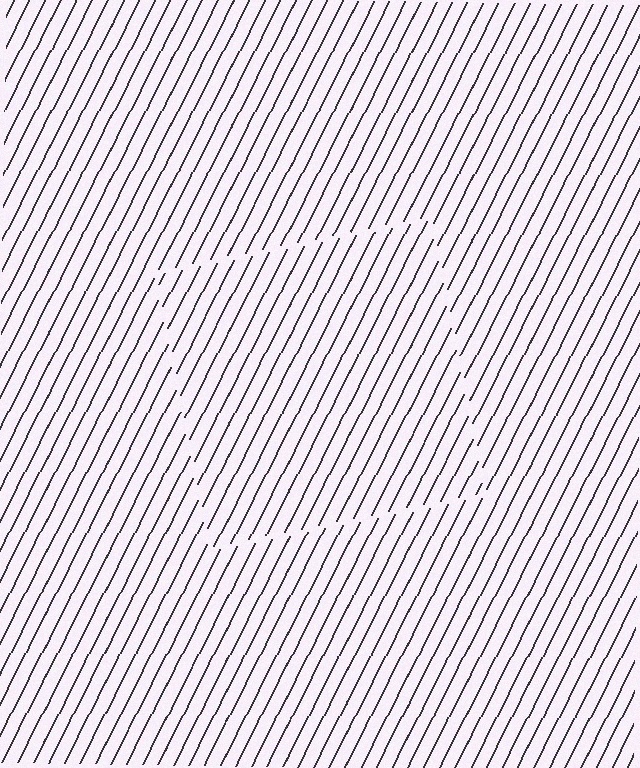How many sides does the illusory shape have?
4 sides — the line-ends trace a square.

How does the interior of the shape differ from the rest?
The interior of the shape contains the same grating, shifted by half a period — the contour is defined by the phase discontinuity where line-ends from the inner and outer gratings abut.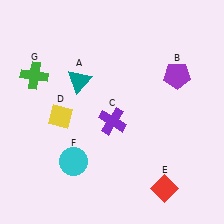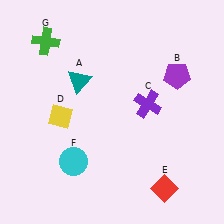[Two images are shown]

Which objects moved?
The objects that moved are: the purple cross (C), the green cross (G).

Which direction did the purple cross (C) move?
The purple cross (C) moved right.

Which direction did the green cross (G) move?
The green cross (G) moved up.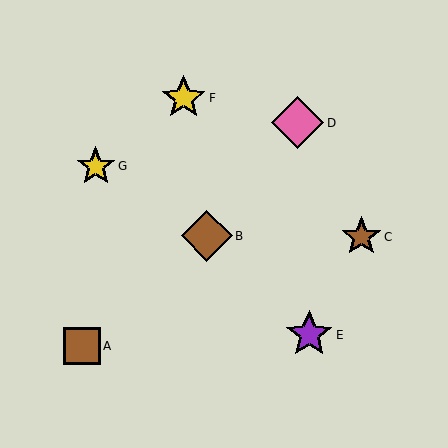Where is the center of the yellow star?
The center of the yellow star is at (96, 166).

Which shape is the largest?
The pink diamond (labeled D) is the largest.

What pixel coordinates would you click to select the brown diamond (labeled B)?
Click at (207, 236) to select the brown diamond B.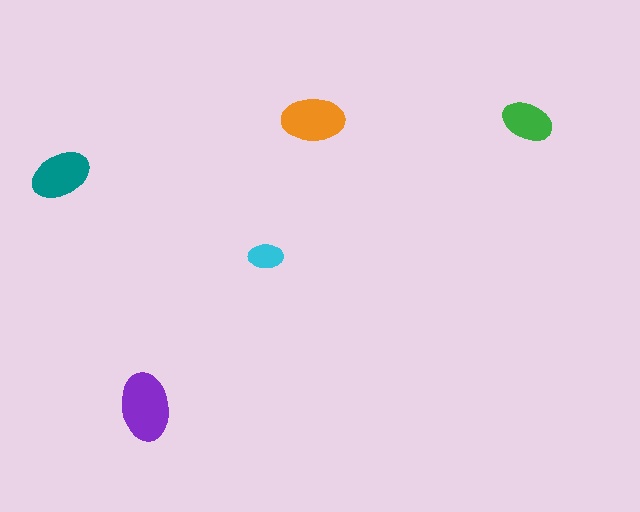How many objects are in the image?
There are 5 objects in the image.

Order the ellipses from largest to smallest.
the purple one, the orange one, the teal one, the green one, the cyan one.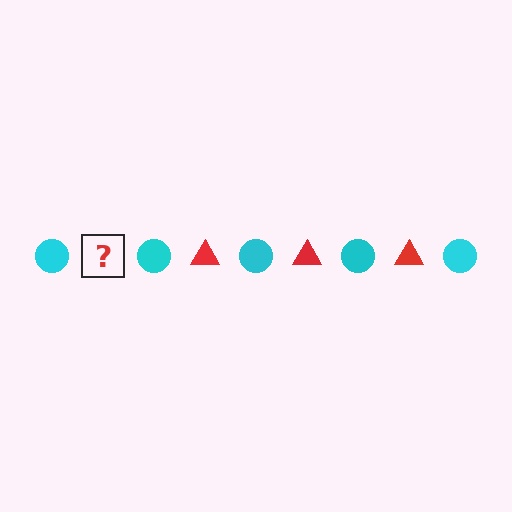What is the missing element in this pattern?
The missing element is a red triangle.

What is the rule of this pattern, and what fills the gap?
The rule is that the pattern alternates between cyan circle and red triangle. The gap should be filled with a red triangle.